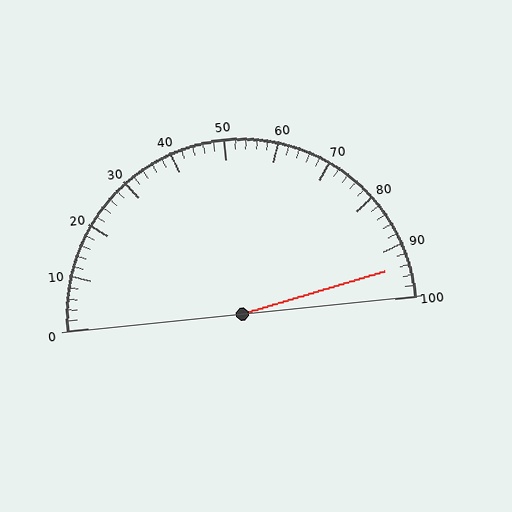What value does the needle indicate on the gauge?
The needle indicates approximately 94.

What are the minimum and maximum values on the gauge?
The gauge ranges from 0 to 100.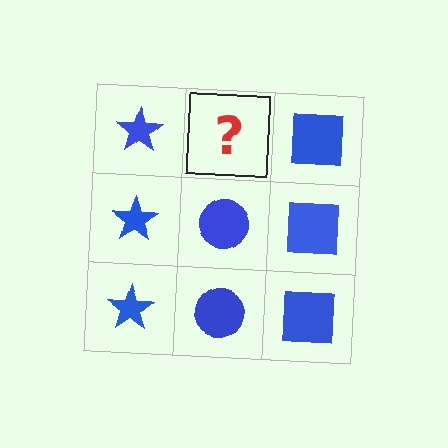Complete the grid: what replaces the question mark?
The question mark should be replaced with a blue circle.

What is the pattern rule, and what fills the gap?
The rule is that each column has a consistent shape. The gap should be filled with a blue circle.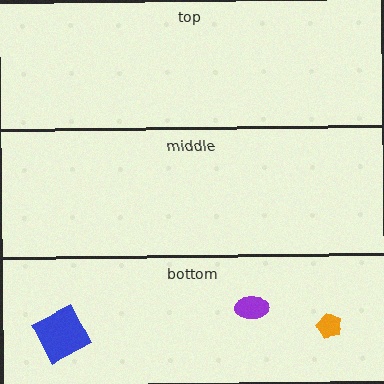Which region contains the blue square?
The bottom region.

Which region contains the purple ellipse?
The bottom region.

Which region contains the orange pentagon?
The bottom region.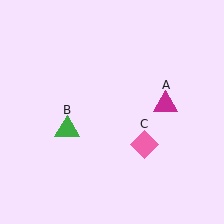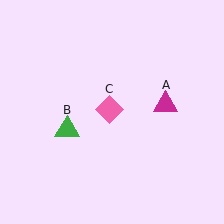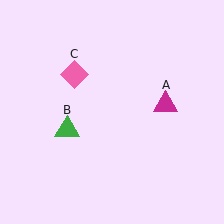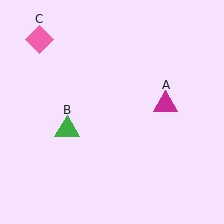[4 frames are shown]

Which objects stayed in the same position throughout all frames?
Magenta triangle (object A) and green triangle (object B) remained stationary.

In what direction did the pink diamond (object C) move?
The pink diamond (object C) moved up and to the left.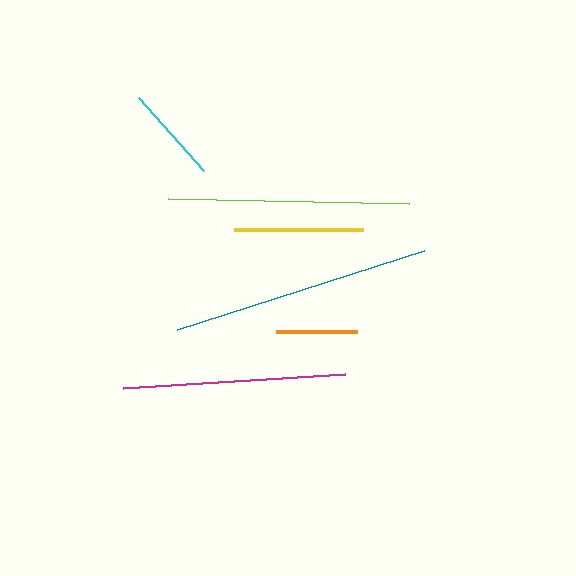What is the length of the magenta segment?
The magenta segment is approximately 222 pixels long.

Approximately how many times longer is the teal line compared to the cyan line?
The teal line is approximately 2.6 times the length of the cyan line.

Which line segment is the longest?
The teal line is the longest at approximately 259 pixels.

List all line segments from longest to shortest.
From longest to shortest: teal, lime, magenta, yellow, cyan, orange.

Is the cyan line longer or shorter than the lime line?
The lime line is longer than the cyan line.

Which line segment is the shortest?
The orange line is the shortest at approximately 81 pixels.